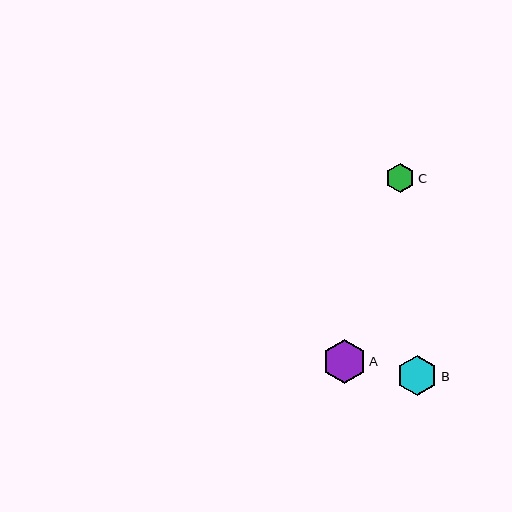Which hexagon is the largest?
Hexagon A is the largest with a size of approximately 44 pixels.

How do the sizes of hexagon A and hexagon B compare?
Hexagon A and hexagon B are approximately the same size.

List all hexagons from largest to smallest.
From largest to smallest: A, B, C.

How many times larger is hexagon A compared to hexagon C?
Hexagon A is approximately 1.5 times the size of hexagon C.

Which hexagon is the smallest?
Hexagon C is the smallest with a size of approximately 29 pixels.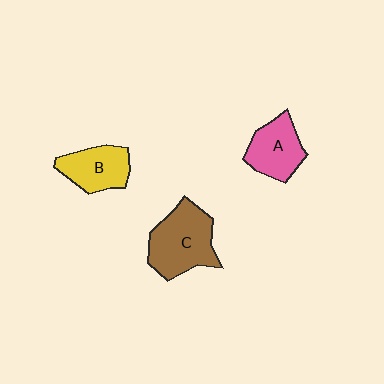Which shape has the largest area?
Shape C (brown).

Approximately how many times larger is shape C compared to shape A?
Approximately 1.4 times.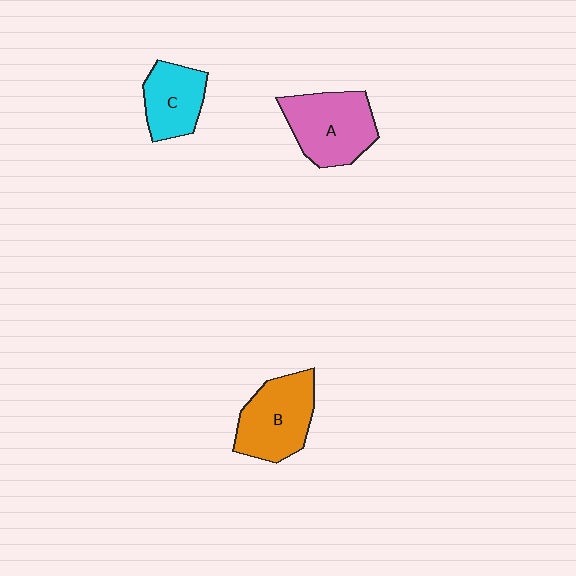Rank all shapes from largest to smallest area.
From largest to smallest: A (pink), B (orange), C (cyan).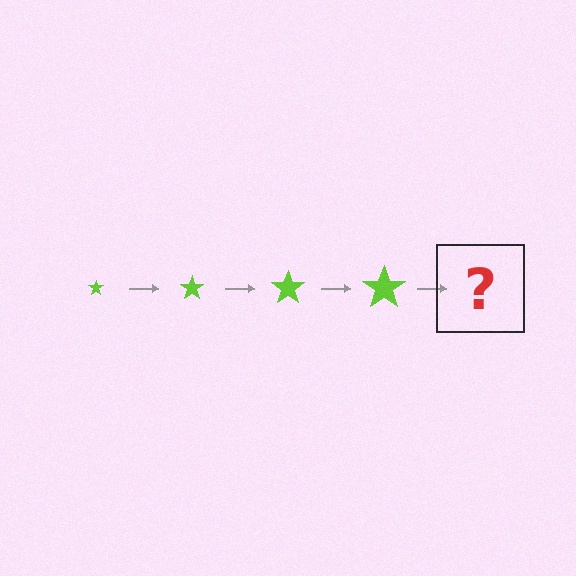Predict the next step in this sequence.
The next step is a lime star, larger than the previous one.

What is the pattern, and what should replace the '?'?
The pattern is that the star gets progressively larger each step. The '?' should be a lime star, larger than the previous one.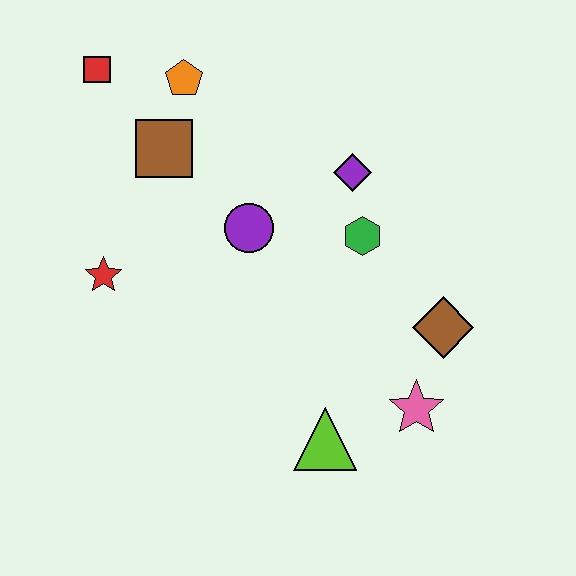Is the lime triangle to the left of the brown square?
No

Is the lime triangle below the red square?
Yes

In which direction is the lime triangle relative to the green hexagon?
The lime triangle is below the green hexagon.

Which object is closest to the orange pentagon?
The brown square is closest to the orange pentagon.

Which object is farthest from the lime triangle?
The red square is farthest from the lime triangle.